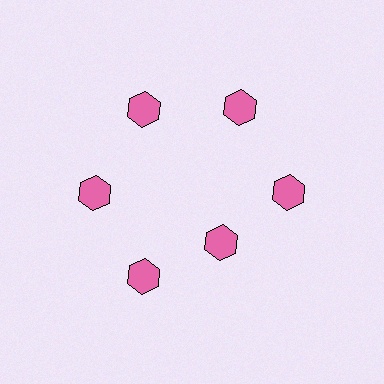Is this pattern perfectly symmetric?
No. The 6 pink hexagons are arranged in a ring, but one element near the 5 o'clock position is pulled inward toward the center, breaking the 6-fold rotational symmetry.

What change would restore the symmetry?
The symmetry would be restored by moving it outward, back onto the ring so that all 6 hexagons sit at equal angles and equal distance from the center.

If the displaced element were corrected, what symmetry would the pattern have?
It would have 6-fold rotational symmetry — the pattern would map onto itself every 60 degrees.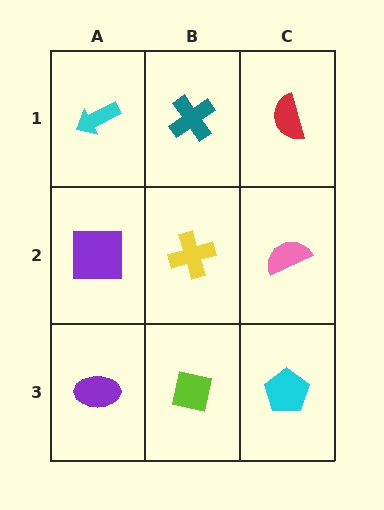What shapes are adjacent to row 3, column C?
A pink semicircle (row 2, column C), a lime square (row 3, column B).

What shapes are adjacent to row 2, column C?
A red semicircle (row 1, column C), a cyan pentagon (row 3, column C), a yellow cross (row 2, column B).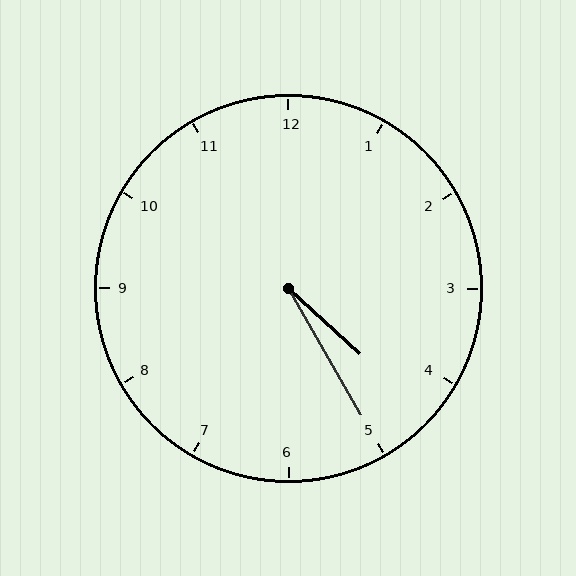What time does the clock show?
4:25.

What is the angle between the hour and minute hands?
Approximately 18 degrees.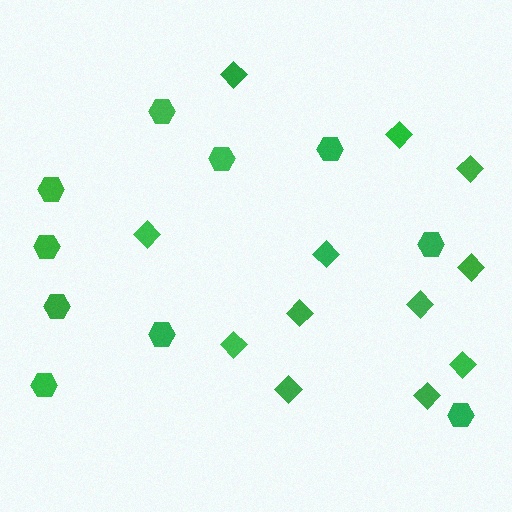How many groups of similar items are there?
There are 2 groups: one group of diamonds (12) and one group of hexagons (10).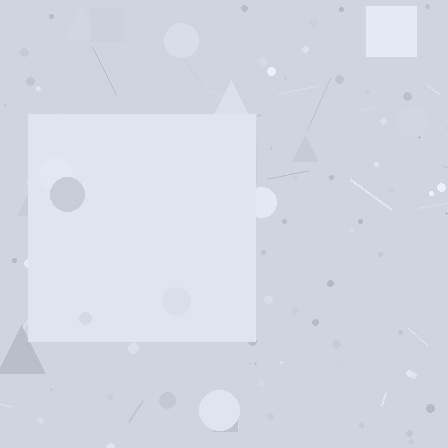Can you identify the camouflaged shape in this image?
The camouflaged shape is a square.